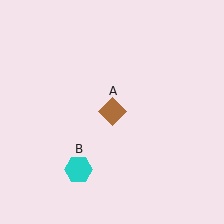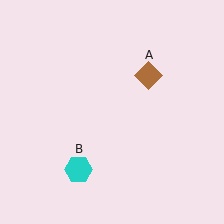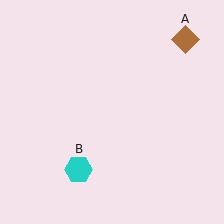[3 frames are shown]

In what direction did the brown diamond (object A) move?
The brown diamond (object A) moved up and to the right.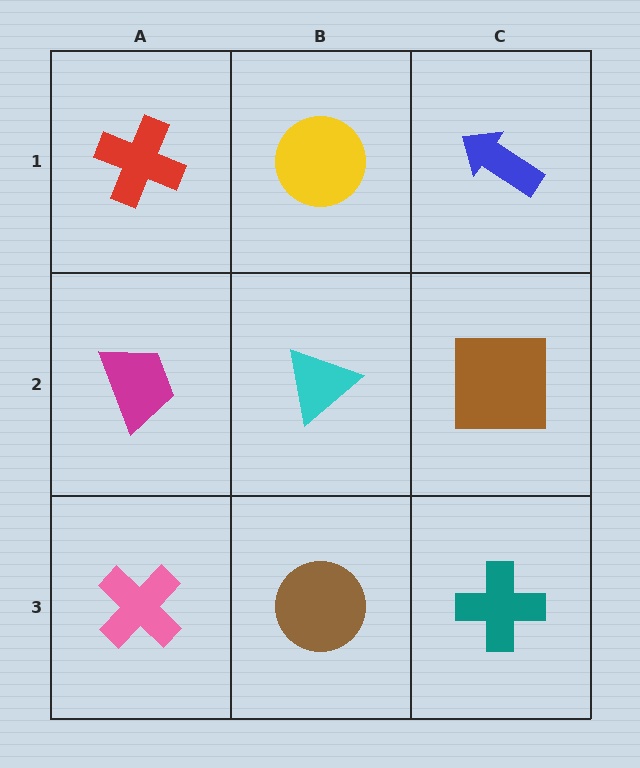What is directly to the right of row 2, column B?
A brown square.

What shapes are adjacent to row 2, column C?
A blue arrow (row 1, column C), a teal cross (row 3, column C), a cyan triangle (row 2, column B).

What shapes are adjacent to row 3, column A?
A magenta trapezoid (row 2, column A), a brown circle (row 3, column B).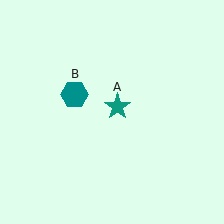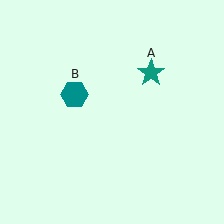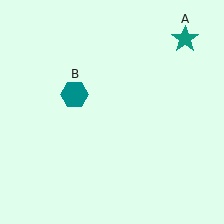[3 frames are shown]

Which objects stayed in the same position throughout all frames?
Teal hexagon (object B) remained stationary.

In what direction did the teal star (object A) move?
The teal star (object A) moved up and to the right.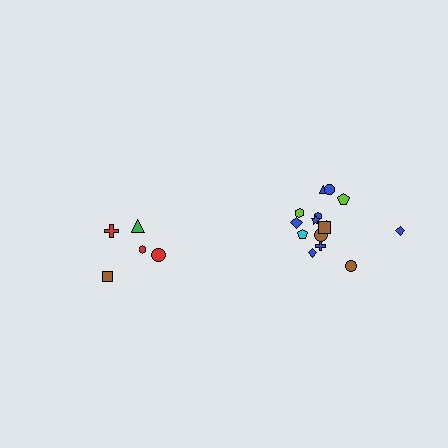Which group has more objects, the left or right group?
The right group.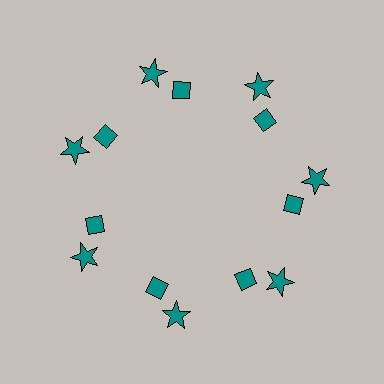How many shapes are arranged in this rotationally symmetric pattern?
There are 14 shapes, arranged in 7 groups of 2.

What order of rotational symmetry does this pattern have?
This pattern has 7-fold rotational symmetry.